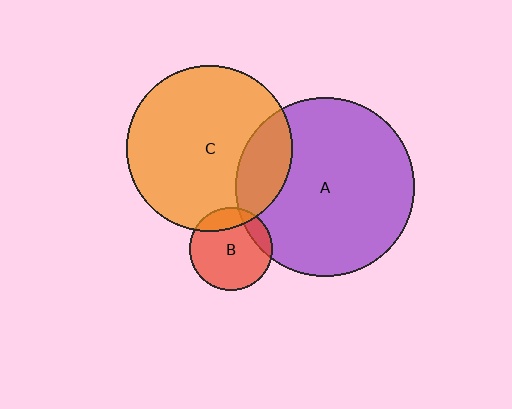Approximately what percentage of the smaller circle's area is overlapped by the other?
Approximately 15%.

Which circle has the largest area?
Circle A (purple).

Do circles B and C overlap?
Yes.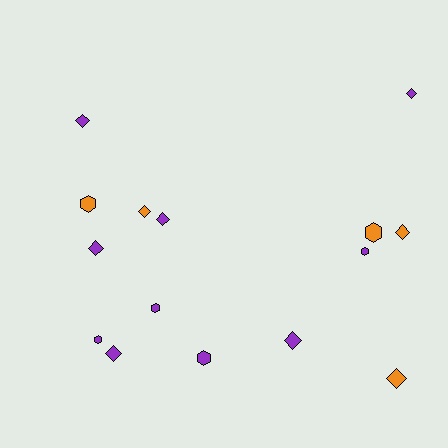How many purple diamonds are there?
There are 6 purple diamonds.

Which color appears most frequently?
Purple, with 10 objects.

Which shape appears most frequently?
Diamond, with 9 objects.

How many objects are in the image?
There are 15 objects.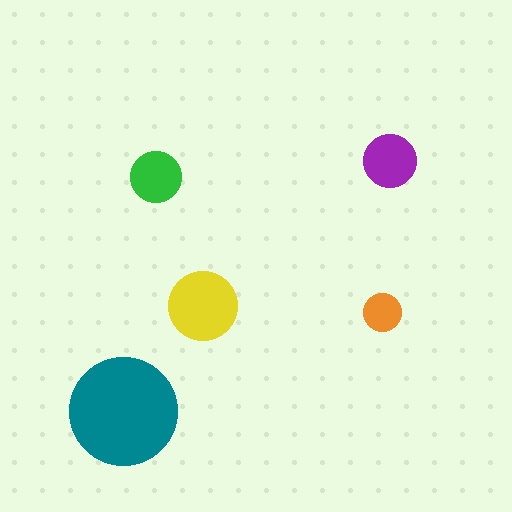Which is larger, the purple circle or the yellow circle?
The yellow one.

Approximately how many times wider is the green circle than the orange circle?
About 1.5 times wider.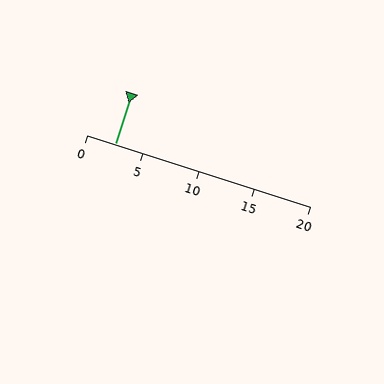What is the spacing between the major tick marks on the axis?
The major ticks are spaced 5 apart.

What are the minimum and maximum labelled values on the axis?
The axis runs from 0 to 20.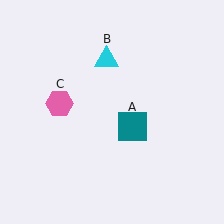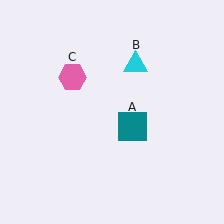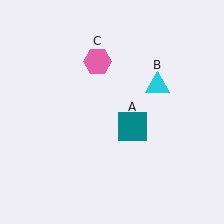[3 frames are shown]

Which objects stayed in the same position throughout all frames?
Teal square (object A) remained stationary.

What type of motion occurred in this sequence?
The cyan triangle (object B), pink hexagon (object C) rotated clockwise around the center of the scene.